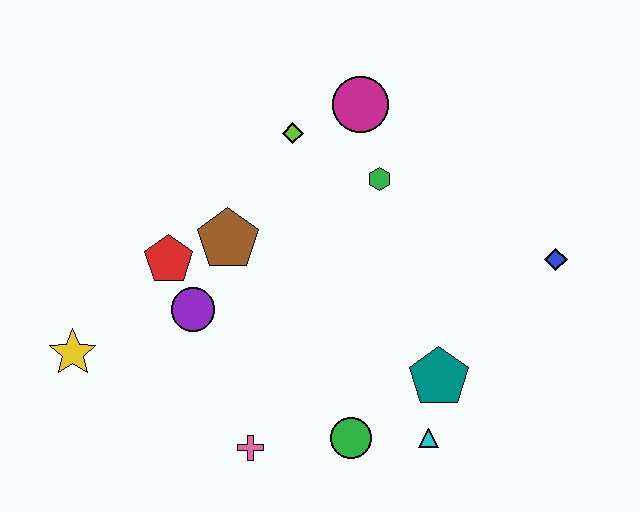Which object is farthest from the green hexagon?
The yellow star is farthest from the green hexagon.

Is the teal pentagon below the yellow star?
Yes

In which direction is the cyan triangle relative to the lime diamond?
The cyan triangle is below the lime diamond.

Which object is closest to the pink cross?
The green circle is closest to the pink cross.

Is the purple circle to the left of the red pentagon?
No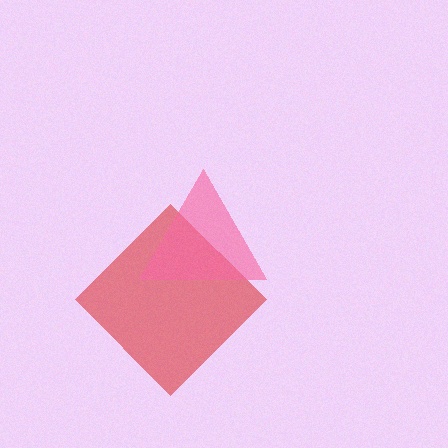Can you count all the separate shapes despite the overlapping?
Yes, there are 2 separate shapes.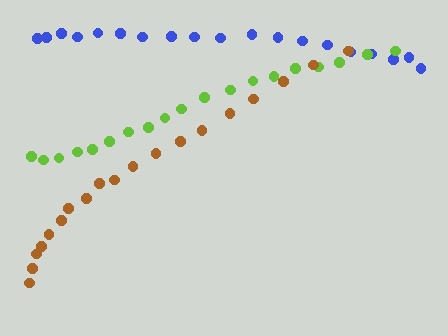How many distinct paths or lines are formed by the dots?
There are 3 distinct paths.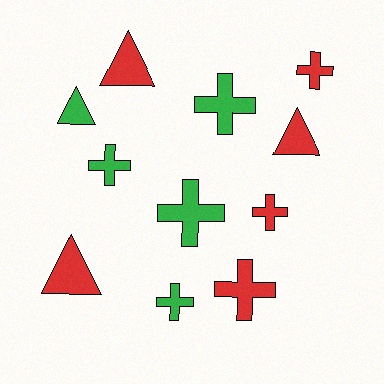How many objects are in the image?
There are 11 objects.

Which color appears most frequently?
Red, with 6 objects.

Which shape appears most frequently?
Cross, with 7 objects.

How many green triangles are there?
There is 1 green triangle.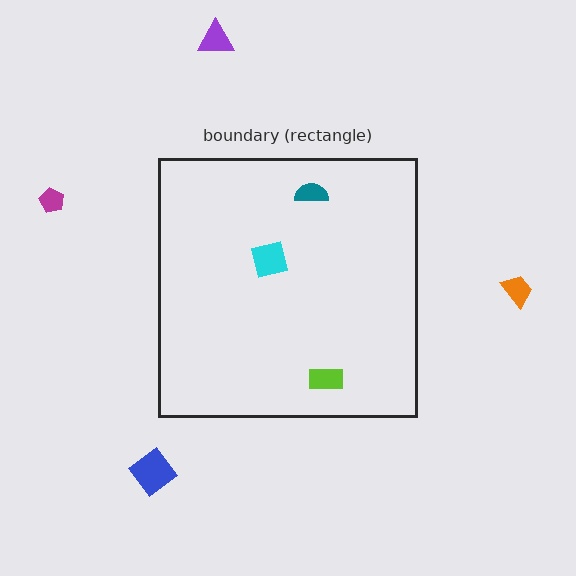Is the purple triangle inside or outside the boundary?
Outside.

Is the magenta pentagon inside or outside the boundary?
Outside.